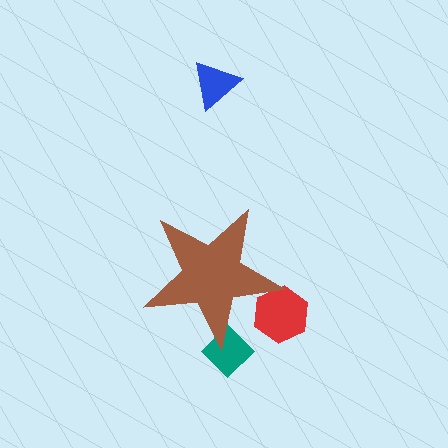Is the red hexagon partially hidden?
Yes, the red hexagon is partially hidden behind the brown star.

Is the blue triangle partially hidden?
No, the blue triangle is fully visible.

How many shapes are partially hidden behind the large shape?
2 shapes are partially hidden.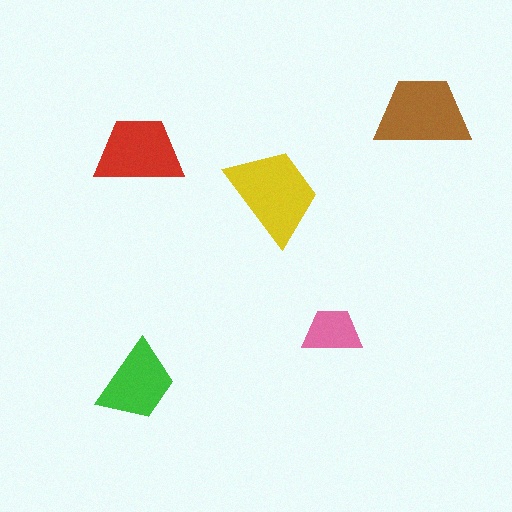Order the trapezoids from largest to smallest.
the yellow one, the brown one, the red one, the green one, the pink one.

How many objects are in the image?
There are 5 objects in the image.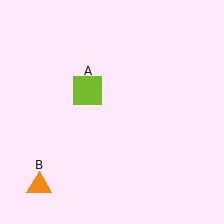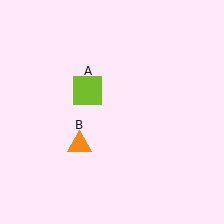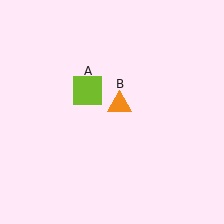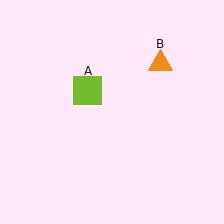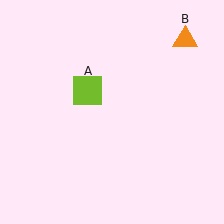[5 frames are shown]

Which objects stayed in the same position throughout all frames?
Lime square (object A) remained stationary.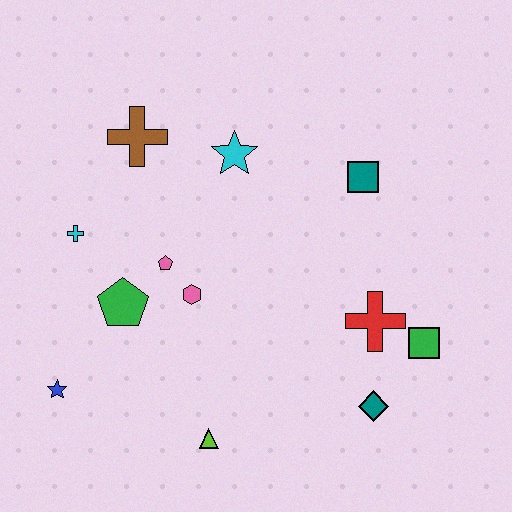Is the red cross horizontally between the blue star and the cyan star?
No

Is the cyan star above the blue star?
Yes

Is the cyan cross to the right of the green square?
No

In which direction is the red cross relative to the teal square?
The red cross is below the teal square.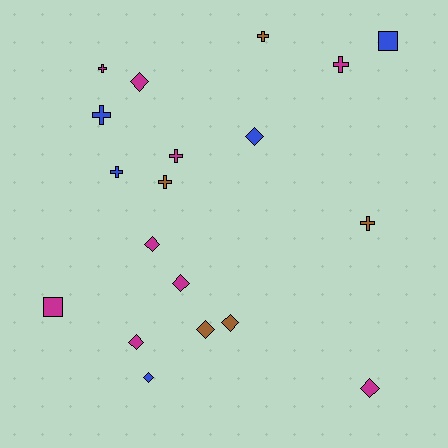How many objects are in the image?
There are 19 objects.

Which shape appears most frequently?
Diamond, with 9 objects.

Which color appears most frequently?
Magenta, with 9 objects.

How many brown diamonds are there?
There are 2 brown diamonds.